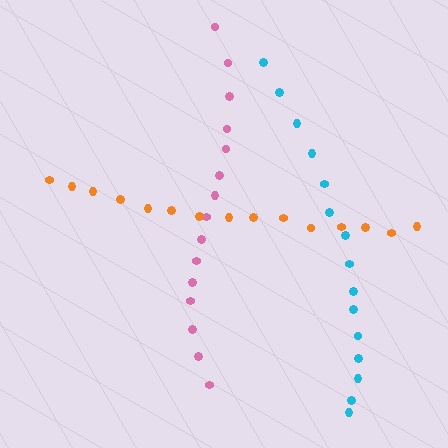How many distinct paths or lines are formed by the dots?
There are 3 distinct paths.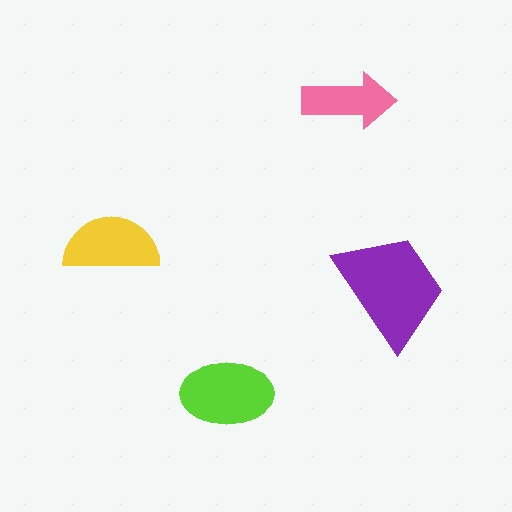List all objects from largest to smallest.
The purple trapezoid, the lime ellipse, the yellow semicircle, the pink arrow.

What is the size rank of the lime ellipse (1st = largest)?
2nd.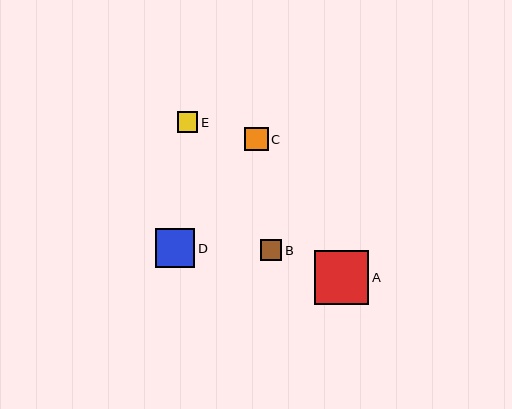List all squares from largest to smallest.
From largest to smallest: A, D, C, B, E.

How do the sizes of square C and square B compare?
Square C and square B are approximately the same size.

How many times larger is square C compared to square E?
Square C is approximately 1.1 times the size of square E.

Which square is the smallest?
Square E is the smallest with a size of approximately 21 pixels.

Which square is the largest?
Square A is the largest with a size of approximately 54 pixels.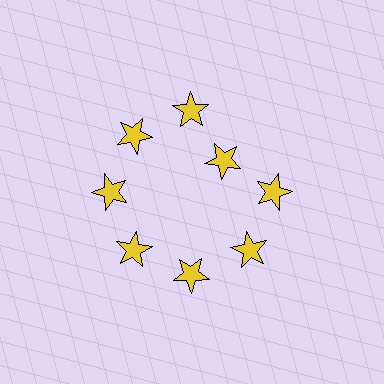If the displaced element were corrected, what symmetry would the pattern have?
It would have 8-fold rotational symmetry — the pattern would map onto itself every 45 degrees.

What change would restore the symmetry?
The symmetry would be restored by moving it outward, back onto the ring so that all 8 stars sit at equal angles and equal distance from the center.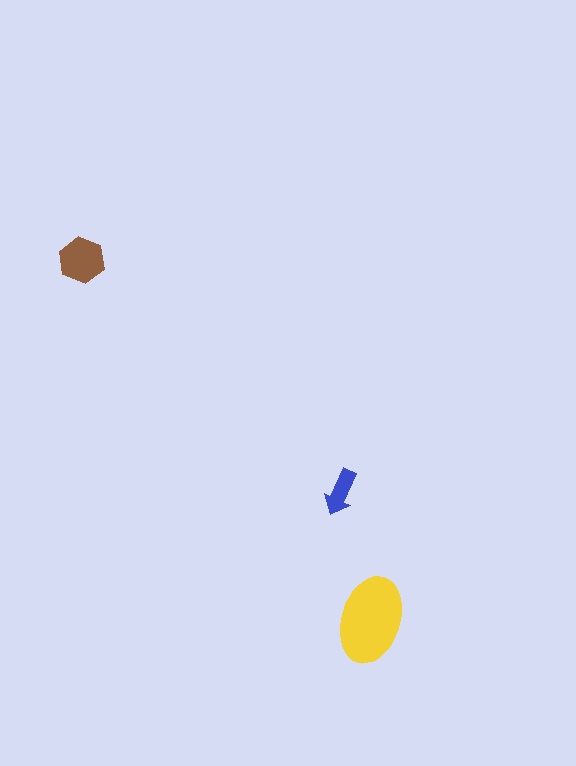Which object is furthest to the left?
The brown hexagon is leftmost.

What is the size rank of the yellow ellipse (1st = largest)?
1st.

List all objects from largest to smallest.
The yellow ellipse, the brown hexagon, the blue arrow.